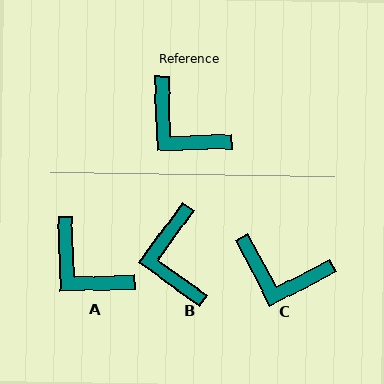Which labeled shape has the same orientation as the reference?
A.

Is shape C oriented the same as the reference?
No, it is off by about 25 degrees.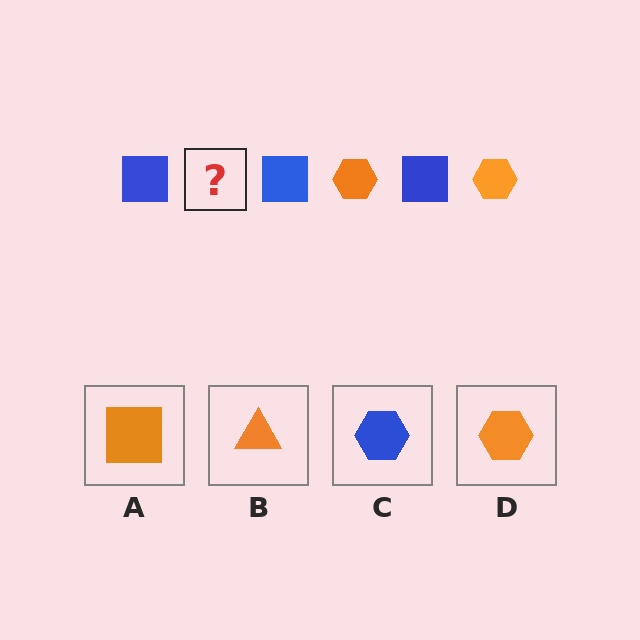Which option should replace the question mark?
Option D.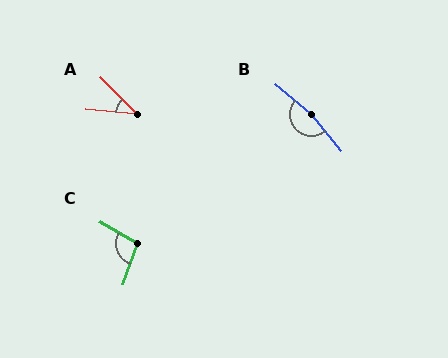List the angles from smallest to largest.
A (41°), C (101°), B (170°).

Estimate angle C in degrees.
Approximately 101 degrees.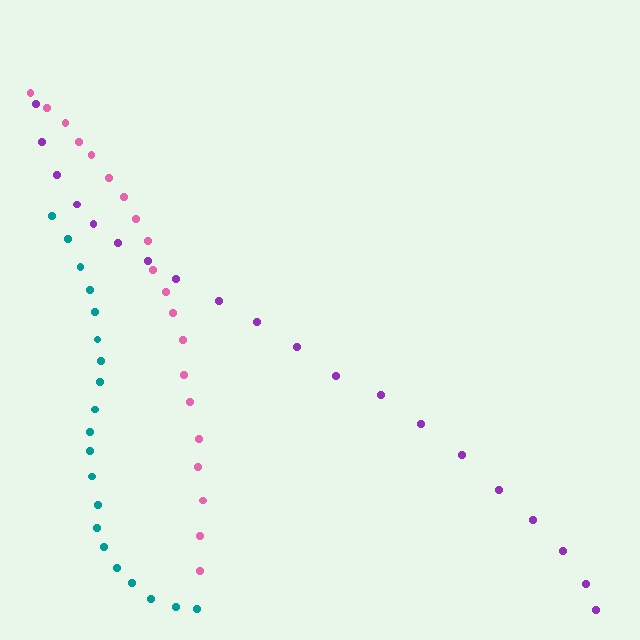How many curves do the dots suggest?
There are 3 distinct paths.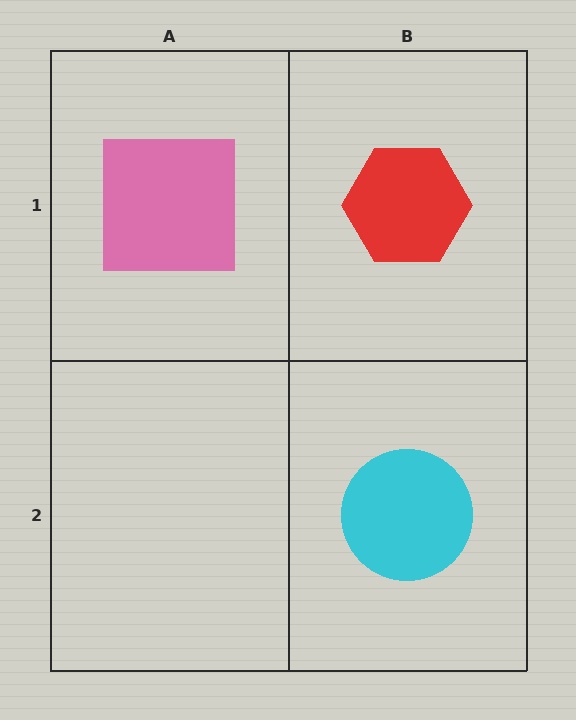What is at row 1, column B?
A red hexagon.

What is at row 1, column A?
A pink square.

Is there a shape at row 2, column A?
No, that cell is empty.